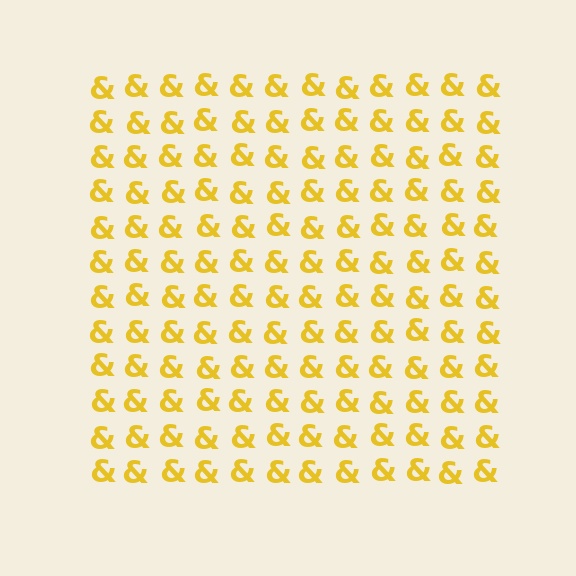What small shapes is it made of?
It is made of small ampersands.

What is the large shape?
The large shape is a square.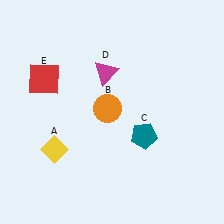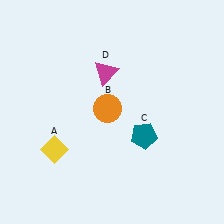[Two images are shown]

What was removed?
The red square (E) was removed in Image 2.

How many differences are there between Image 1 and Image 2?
There is 1 difference between the two images.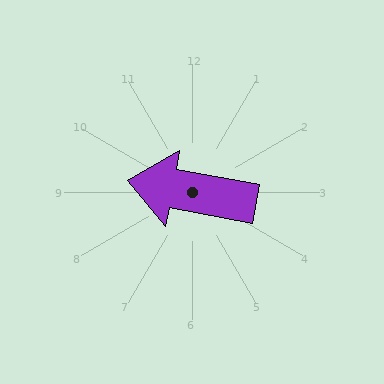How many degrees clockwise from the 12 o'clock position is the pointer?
Approximately 281 degrees.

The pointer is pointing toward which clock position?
Roughly 9 o'clock.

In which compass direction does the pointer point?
West.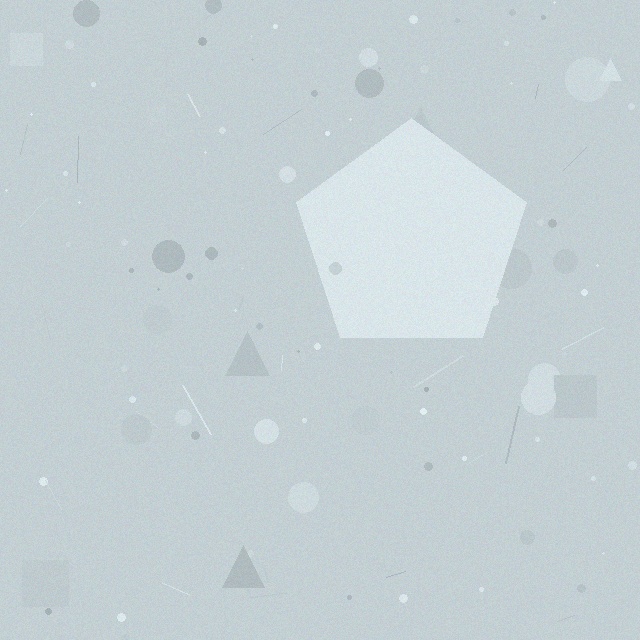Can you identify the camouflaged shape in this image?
The camouflaged shape is a pentagon.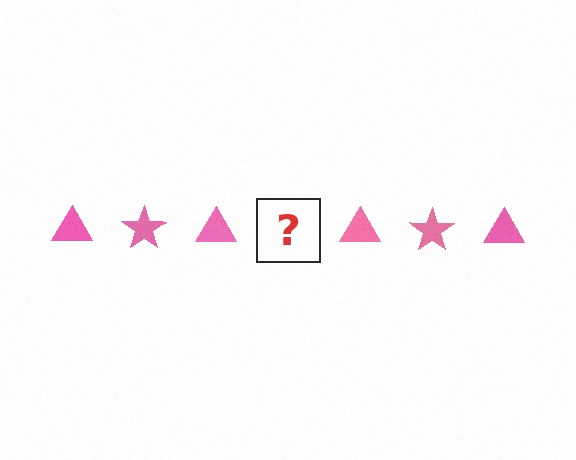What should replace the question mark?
The question mark should be replaced with a pink star.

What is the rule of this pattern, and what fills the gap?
The rule is that the pattern cycles through triangle, star shapes in pink. The gap should be filled with a pink star.